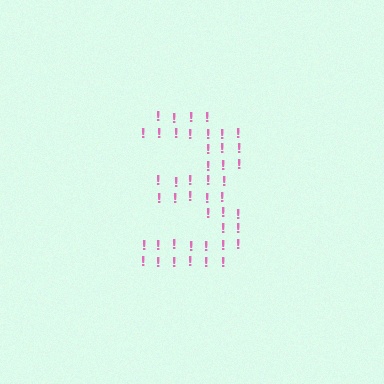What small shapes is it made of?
It is made of small exclamation marks.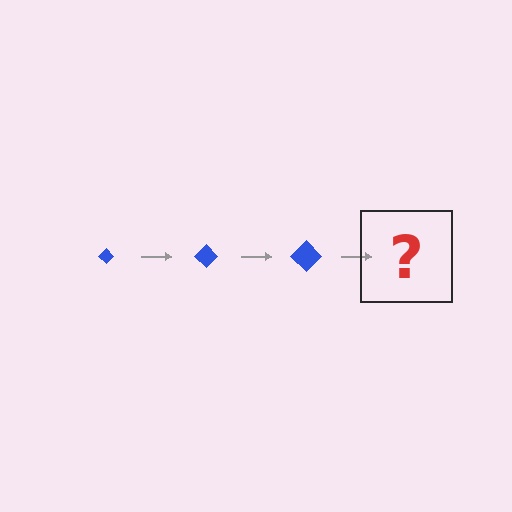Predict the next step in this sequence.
The next step is a blue diamond, larger than the previous one.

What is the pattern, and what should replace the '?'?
The pattern is that the diamond gets progressively larger each step. The '?' should be a blue diamond, larger than the previous one.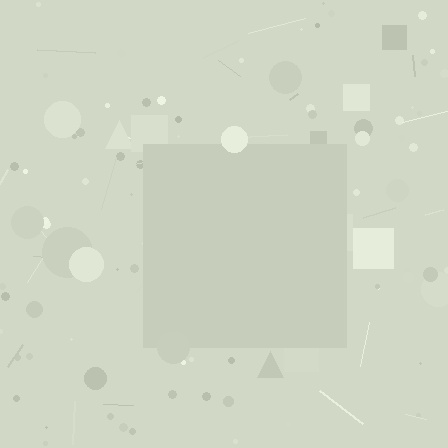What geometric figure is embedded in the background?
A square is embedded in the background.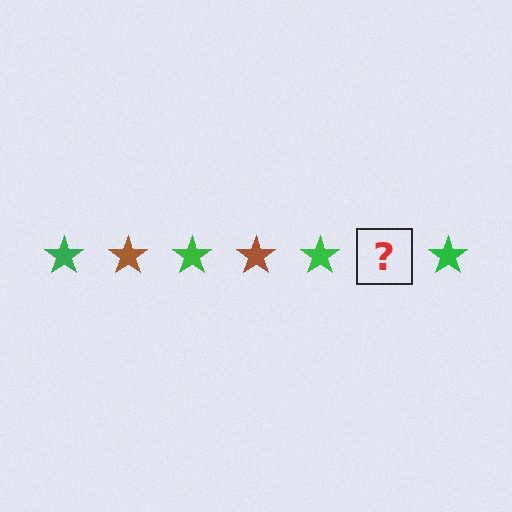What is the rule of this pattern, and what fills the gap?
The rule is that the pattern cycles through green, brown stars. The gap should be filled with a brown star.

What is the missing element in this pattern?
The missing element is a brown star.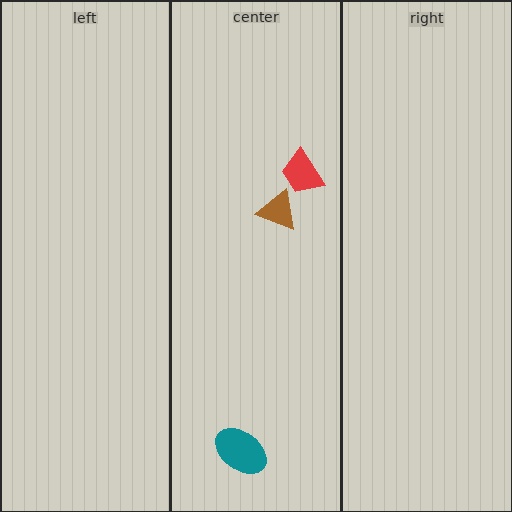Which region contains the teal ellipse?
The center region.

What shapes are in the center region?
The brown triangle, the teal ellipse, the red trapezoid.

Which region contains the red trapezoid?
The center region.